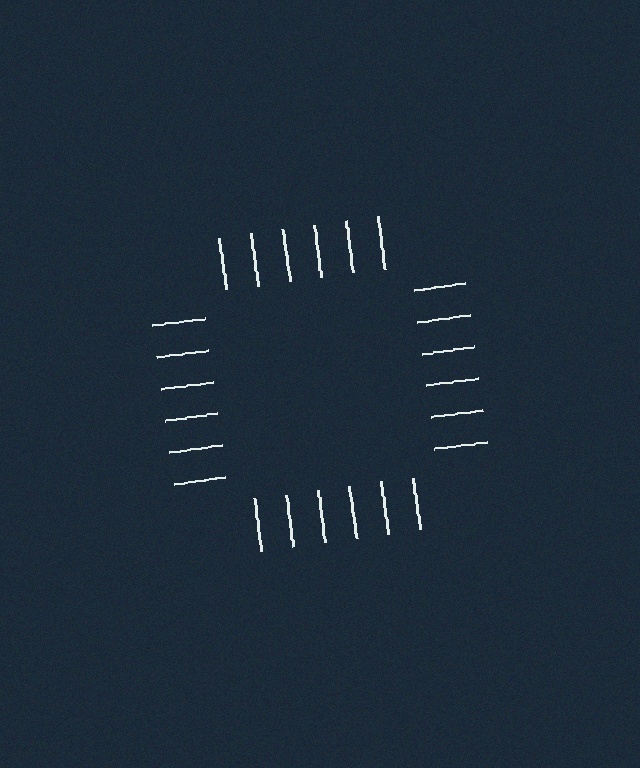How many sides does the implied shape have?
4 sides — the line-ends trace a square.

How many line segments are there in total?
24 — 6 along each of the 4 edges.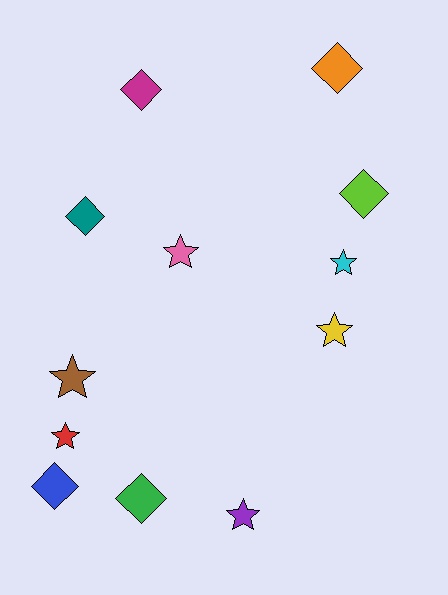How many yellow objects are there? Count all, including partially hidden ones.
There is 1 yellow object.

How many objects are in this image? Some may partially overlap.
There are 12 objects.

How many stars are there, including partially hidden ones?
There are 6 stars.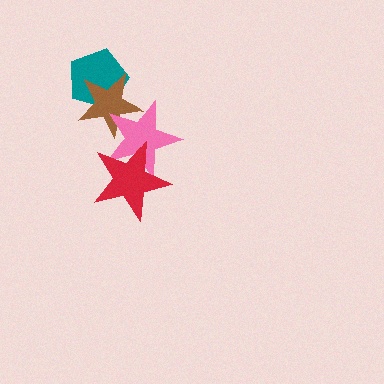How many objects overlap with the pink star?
2 objects overlap with the pink star.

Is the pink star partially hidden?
Yes, it is partially covered by another shape.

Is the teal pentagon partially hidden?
Yes, it is partially covered by another shape.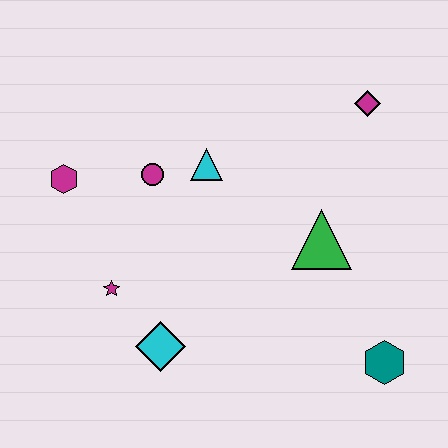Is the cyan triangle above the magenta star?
Yes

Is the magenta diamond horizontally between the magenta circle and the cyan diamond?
No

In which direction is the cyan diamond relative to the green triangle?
The cyan diamond is to the left of the green triangle.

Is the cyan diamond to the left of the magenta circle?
No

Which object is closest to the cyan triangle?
The magenta circle is closest to the cyan triangle.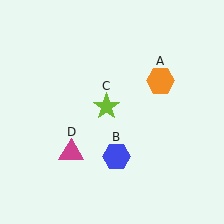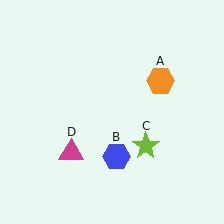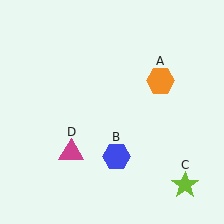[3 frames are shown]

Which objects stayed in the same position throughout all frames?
Orange hexagon (object A) and blue hexagon (object B) and magenta triangle (object D) remained stationary.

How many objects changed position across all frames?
1 object changed position: lime star (object C).